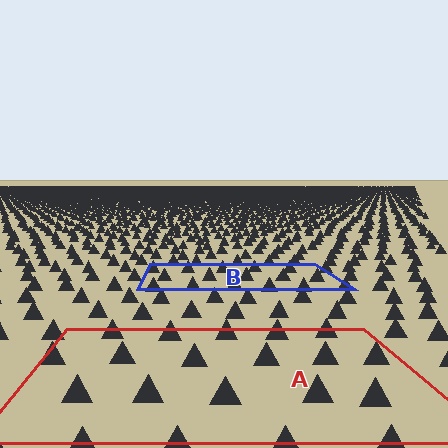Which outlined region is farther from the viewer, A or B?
Region B is farther from the viewer — the texture elements inside it appear smaller and more densely packed.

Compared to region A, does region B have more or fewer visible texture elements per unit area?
Region B has more texture elements per unit area — they are packed more densely because it is farther away.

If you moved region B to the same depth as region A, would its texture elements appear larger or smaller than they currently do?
They would appear larger. At a closer depth, the same texture elements are projected at a bigger on-screen size.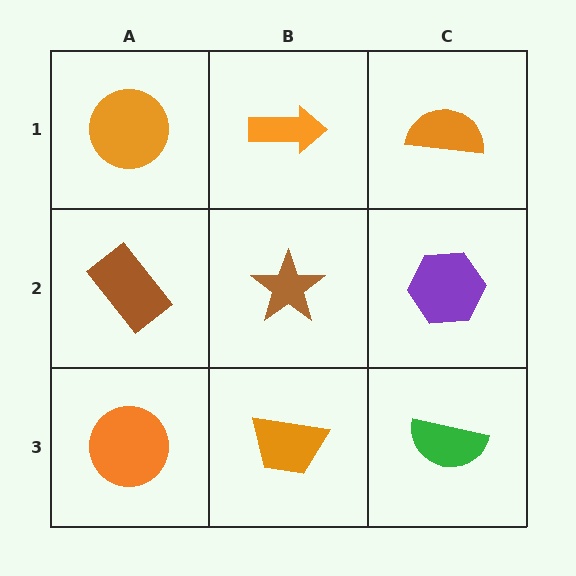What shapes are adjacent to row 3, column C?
A purple hexagon (row 2, column C), an orange trapezoid (row 3, column B).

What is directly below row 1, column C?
A purple hexagon.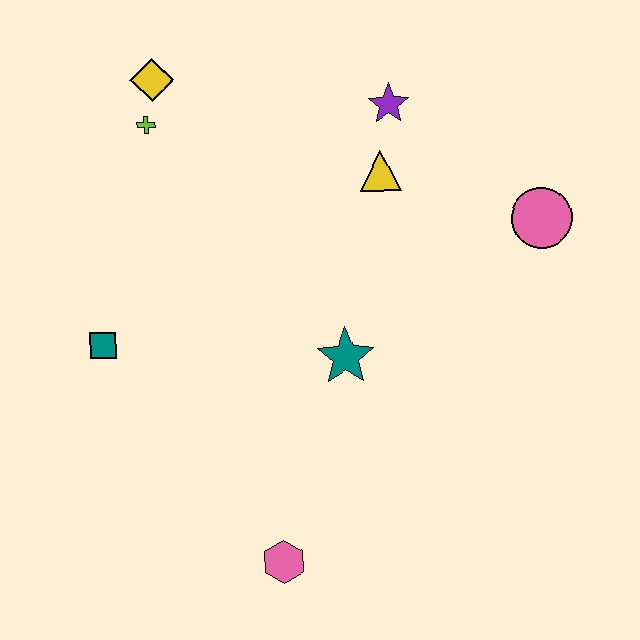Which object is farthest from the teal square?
The pink circle is farthest from the teal square.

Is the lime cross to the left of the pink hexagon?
Yes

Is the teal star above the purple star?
No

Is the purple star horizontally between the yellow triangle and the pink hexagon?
No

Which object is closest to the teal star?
The yellow triangle is closest to the teal star.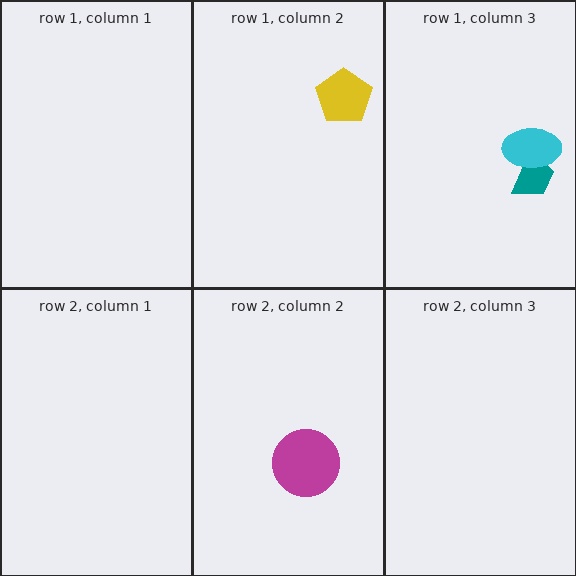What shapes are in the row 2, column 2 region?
The magenta circle.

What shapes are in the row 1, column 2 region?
The yellow pentagon.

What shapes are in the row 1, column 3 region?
The teal trapezoid, the cyan ellipse.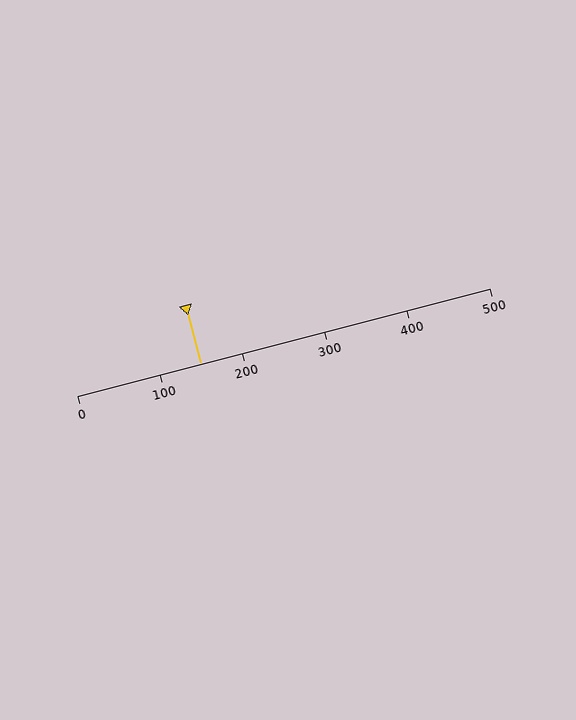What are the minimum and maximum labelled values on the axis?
The axis runs from 0 to 500.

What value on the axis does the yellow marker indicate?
The marker indicates approximately 150.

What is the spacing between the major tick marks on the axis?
The major ticks are spaced 100 apart.